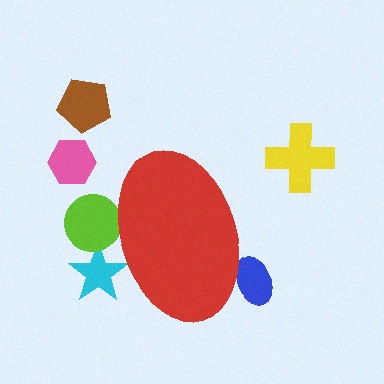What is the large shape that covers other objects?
A red ellipse.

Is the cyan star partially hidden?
Yes, the cyan star is partially hidden behind the red ellipse.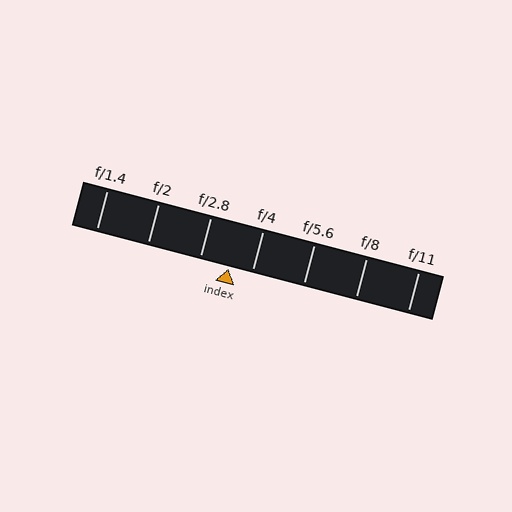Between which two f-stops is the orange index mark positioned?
The index mark is between f/2.8 and f/4.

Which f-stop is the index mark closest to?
The index mark is closest to f/4.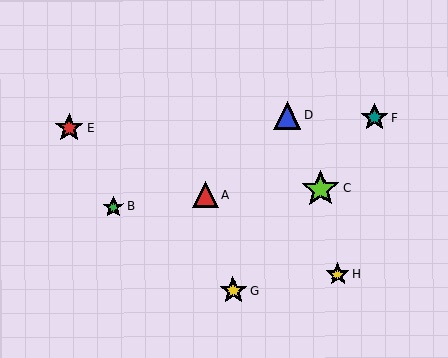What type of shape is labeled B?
Shape B is a green star.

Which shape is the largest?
The lime star (labeled C) is the largest.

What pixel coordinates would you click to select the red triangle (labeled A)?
Click at (205, 195) to select the red triangle A.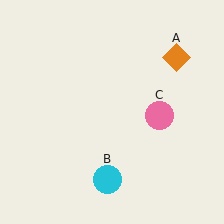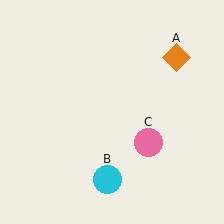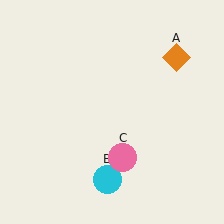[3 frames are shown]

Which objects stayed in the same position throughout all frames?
Orange diamond (object A) and cyan circle (object B) remained stationary.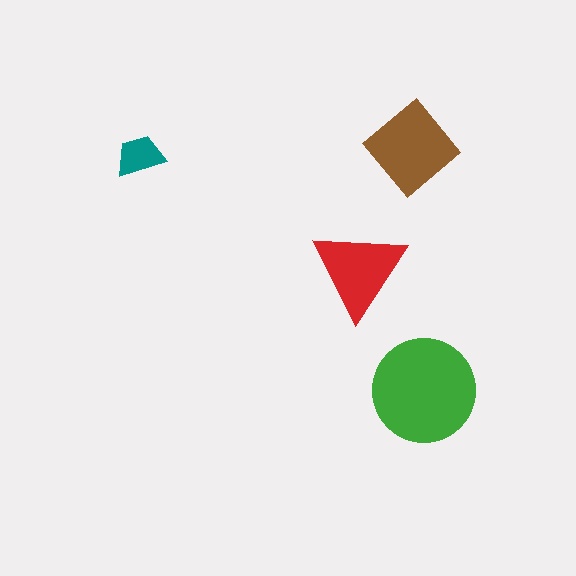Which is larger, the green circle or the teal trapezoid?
The green circle.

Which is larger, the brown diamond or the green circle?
The green circle.